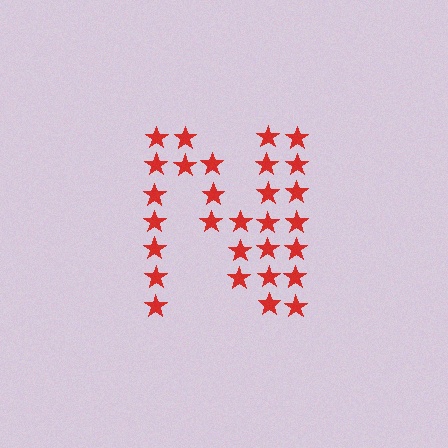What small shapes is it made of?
It is made of small stars.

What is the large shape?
The large shape is the letter N.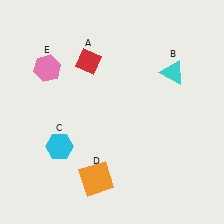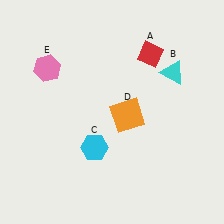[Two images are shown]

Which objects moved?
The objects that moved are: the red diamond (A), the cyan hexagon (C), the orange square (D).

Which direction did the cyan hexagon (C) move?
The cyan hexagon (C) moved right.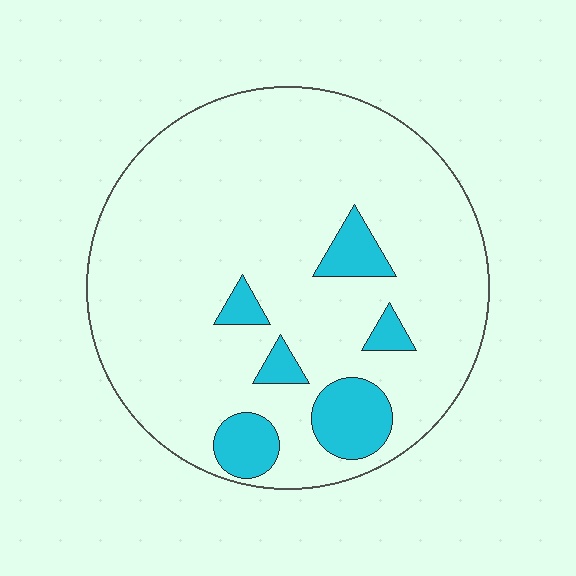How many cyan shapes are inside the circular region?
6.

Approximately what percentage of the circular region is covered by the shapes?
Approximately 15%.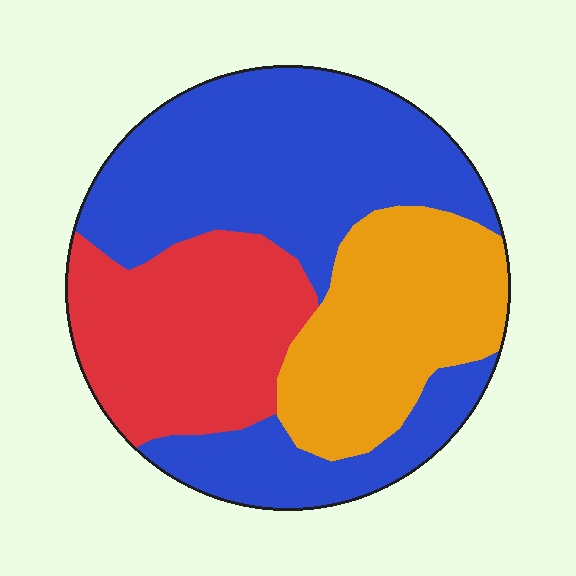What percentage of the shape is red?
Red covers 26% of the shape.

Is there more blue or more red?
Blue.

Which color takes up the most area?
Blue, at roughly 50%.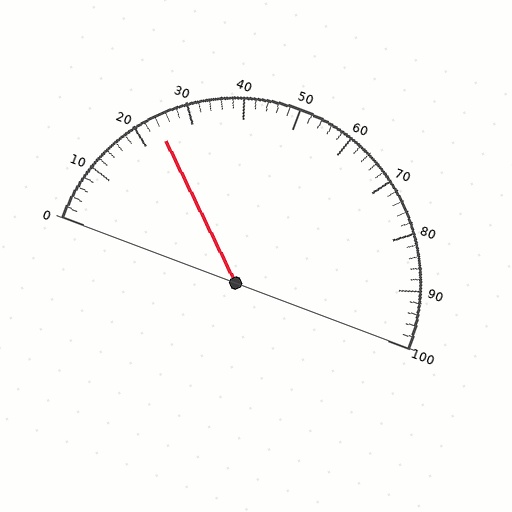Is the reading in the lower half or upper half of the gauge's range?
The reading is in the lower half of the range (0 to 100).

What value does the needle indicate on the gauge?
The needle indicates approximately 24.